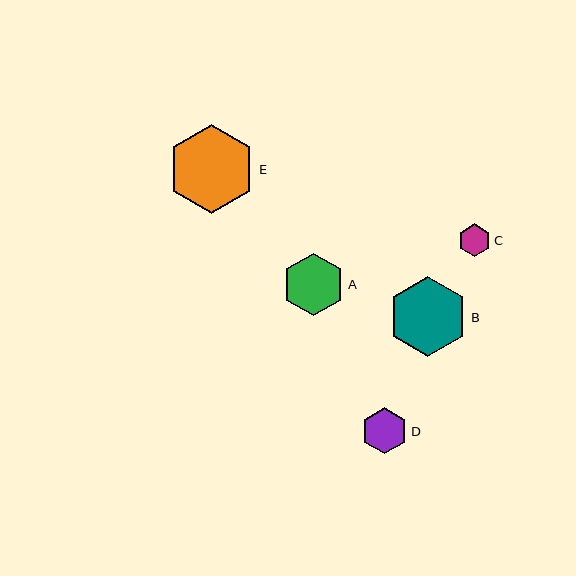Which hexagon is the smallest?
Hexagon C is the smallest with a size of approximately 33 pixels.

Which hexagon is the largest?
Hexagon E is the largest with a size of approximately 89 pixels.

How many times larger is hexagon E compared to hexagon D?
Hexagon E is approximately 1.9 times the size of hexagon D.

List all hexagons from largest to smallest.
From largest to smallest: E, B, A, D, C.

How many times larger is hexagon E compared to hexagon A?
Hexagon E is approximately 1.4 times the size of hexagon A.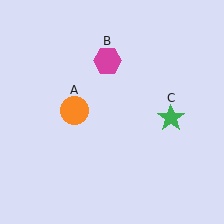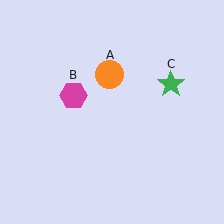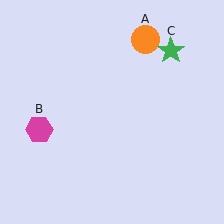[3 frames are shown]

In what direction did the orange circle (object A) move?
The orange circle (object A) moved up and to the right.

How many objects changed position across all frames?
3 objects changed position: orange circle (object A), magenta hexagon (object B), green star (object C).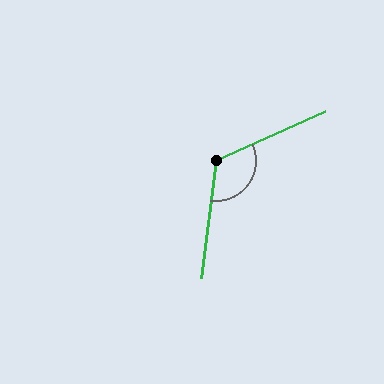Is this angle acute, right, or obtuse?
It is obtuse.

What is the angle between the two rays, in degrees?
Approximately 122 degrees.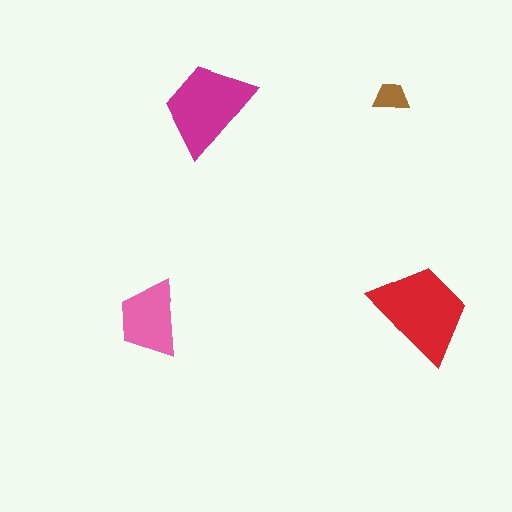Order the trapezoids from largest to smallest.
the red one, the magenta one, the pink one, the brown one.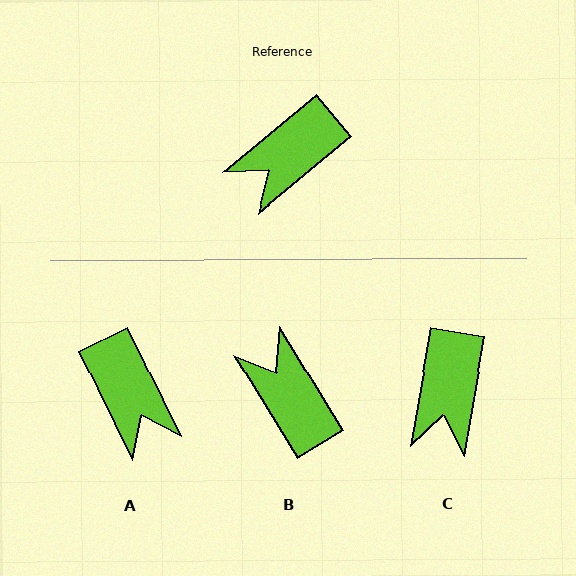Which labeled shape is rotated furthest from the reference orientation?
B, about 98 degrees away.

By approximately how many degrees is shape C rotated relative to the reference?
Approximately 40 degrees counter-clockwise.